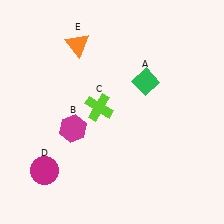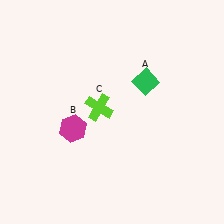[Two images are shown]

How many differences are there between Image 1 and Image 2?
There are 2 differences between the two images.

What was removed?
The magenta circle (D), the orange triangle (E) were removed in Image 2.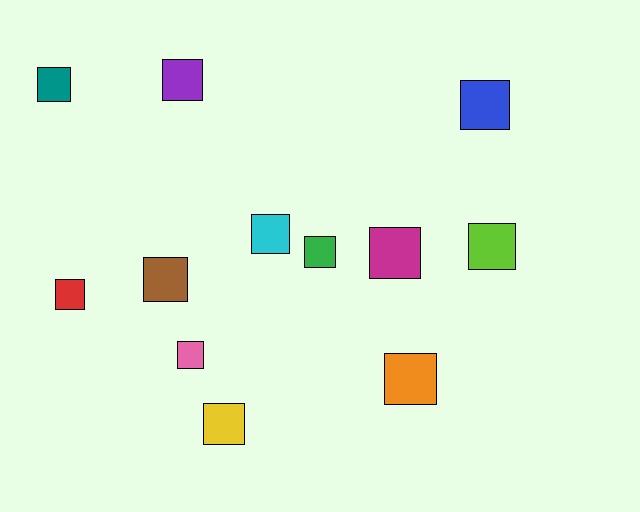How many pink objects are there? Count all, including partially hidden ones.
There is 1 pink object.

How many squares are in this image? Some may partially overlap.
There are 12 squares.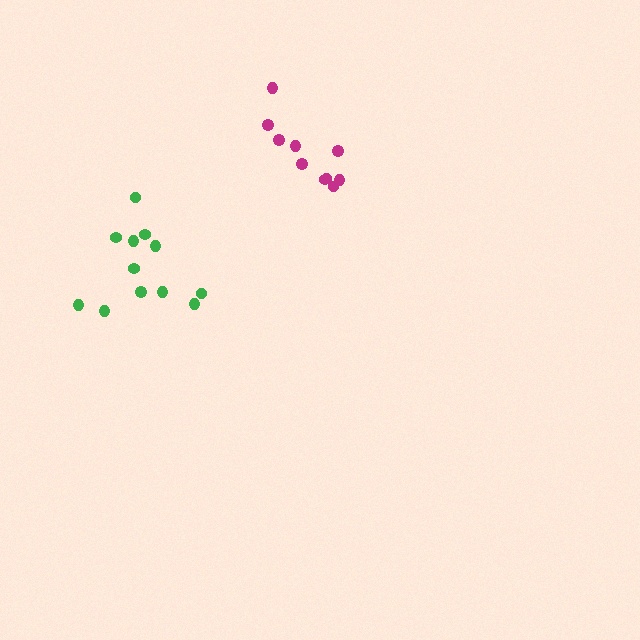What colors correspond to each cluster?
The clusters are colored: magenta, green.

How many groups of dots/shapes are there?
There are 2 groups.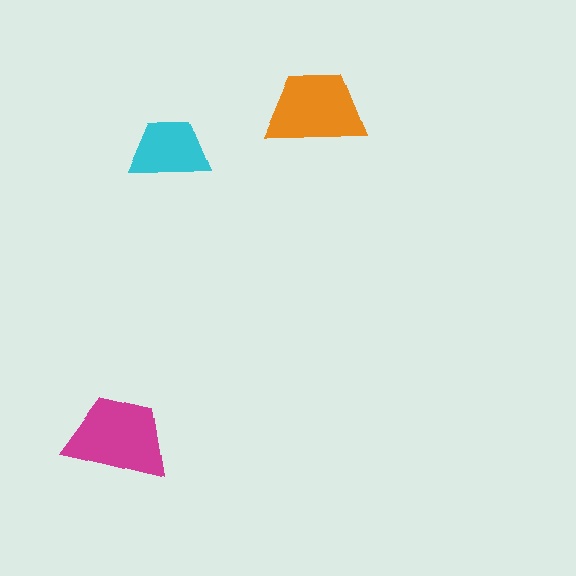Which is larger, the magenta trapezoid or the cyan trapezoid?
The magenta one.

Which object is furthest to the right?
The orange trapezoid is rightmost.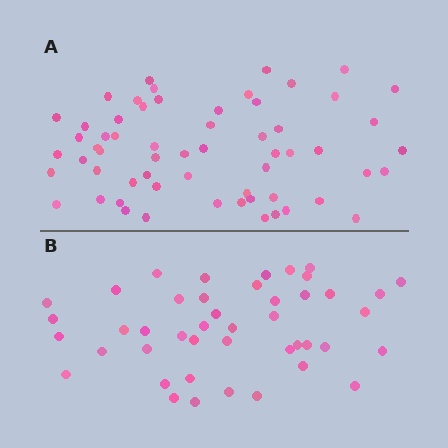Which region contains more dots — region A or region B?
Region A (the top region) has more dots.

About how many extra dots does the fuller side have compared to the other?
Region A has approximately 15 more dots than region B.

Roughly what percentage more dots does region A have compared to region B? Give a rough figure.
About 35% more.